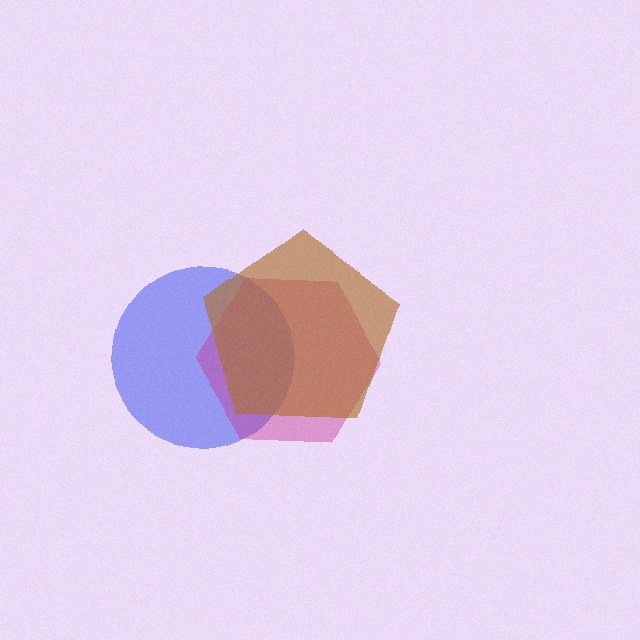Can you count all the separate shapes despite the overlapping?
Yes, there are 3 separate shapes.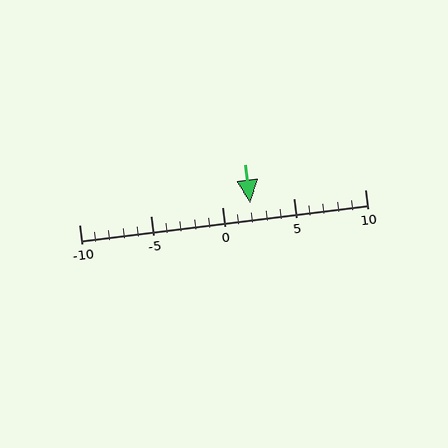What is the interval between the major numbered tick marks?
The major tick marks are spaced 5 units apart.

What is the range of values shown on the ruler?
The ruler shows values from -10 to 10.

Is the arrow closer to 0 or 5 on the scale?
The arrow is closer to 0.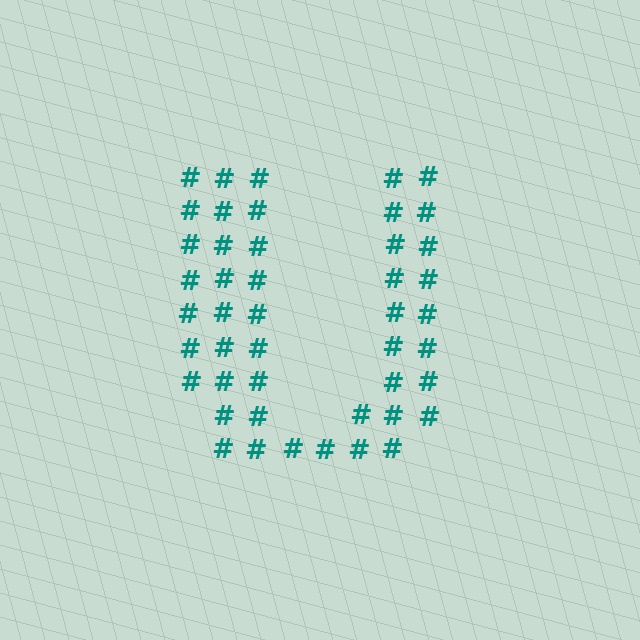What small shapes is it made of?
It is made of small hash symbols.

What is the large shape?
The large shape is the letter U.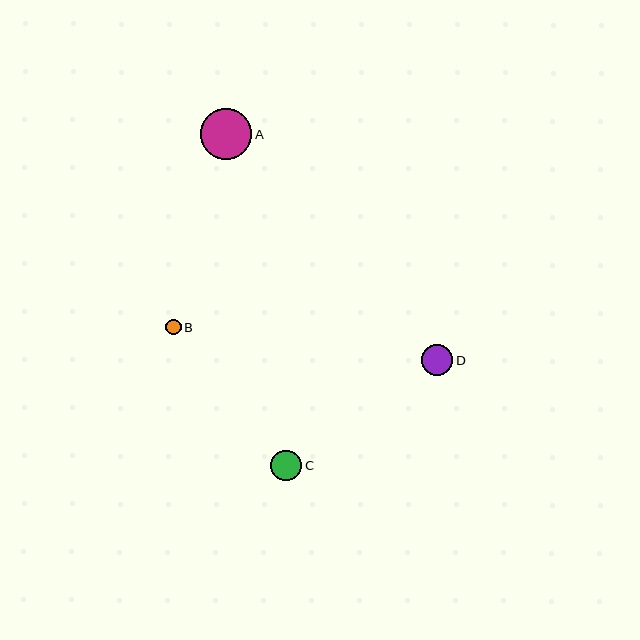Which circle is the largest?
Circle A is the largest with a size of approximately 51 pixels.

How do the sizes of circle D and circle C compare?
Circle D and circle C are approximately the same size.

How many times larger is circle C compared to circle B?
Circle C is approximately 2.0 times the size of circle B.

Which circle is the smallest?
Circle B is the smallest with a size of approximately 16 pixels.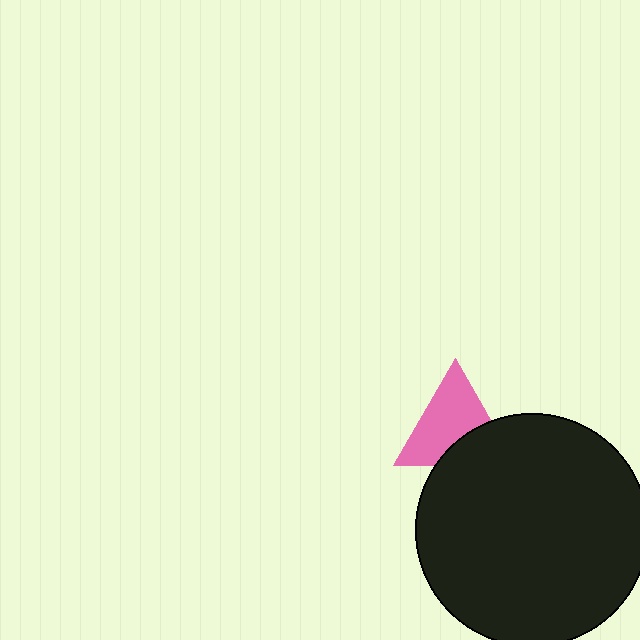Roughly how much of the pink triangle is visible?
Most of it is visible (roughly 68%).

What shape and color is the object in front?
The object in front is a black circle.